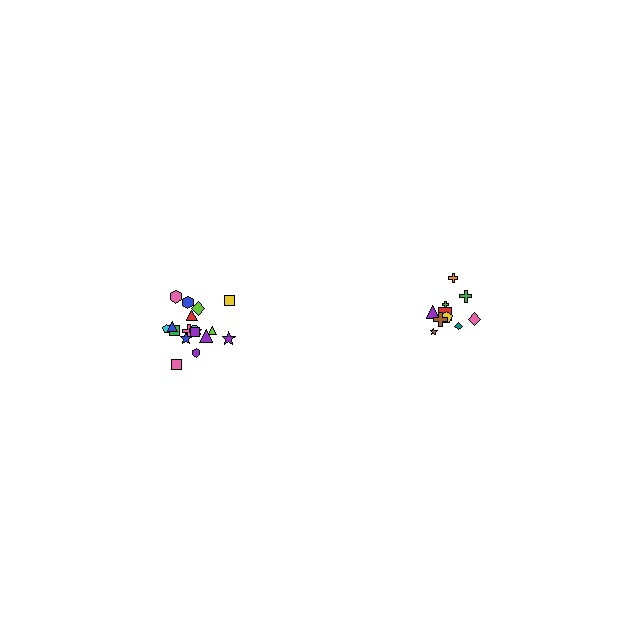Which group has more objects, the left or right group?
The left group.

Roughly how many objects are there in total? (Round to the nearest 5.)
Roughly 30 objects in total.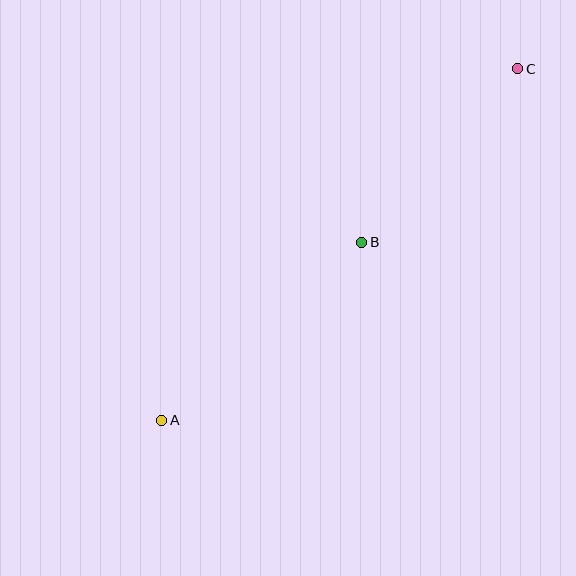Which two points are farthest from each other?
Points A and C are farthest from each other.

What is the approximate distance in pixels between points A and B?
The distance between A and B is approximately 268 pixels.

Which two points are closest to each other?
Points B and C are closest to each other.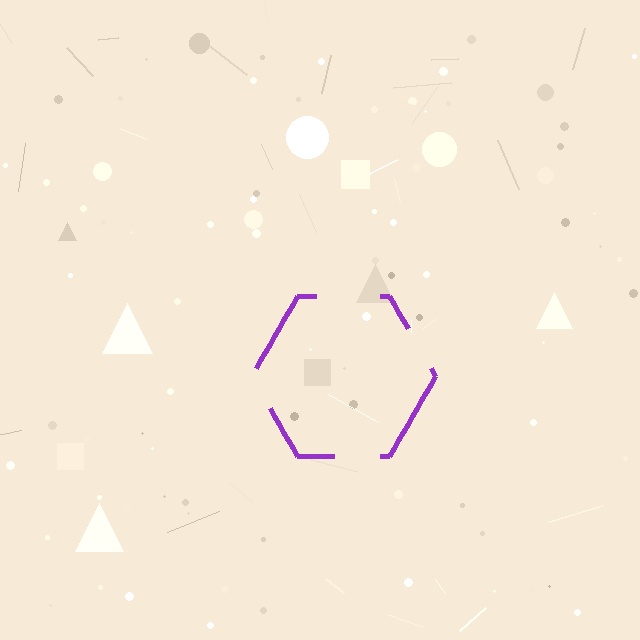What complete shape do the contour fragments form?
The contour fragments form a hexagon.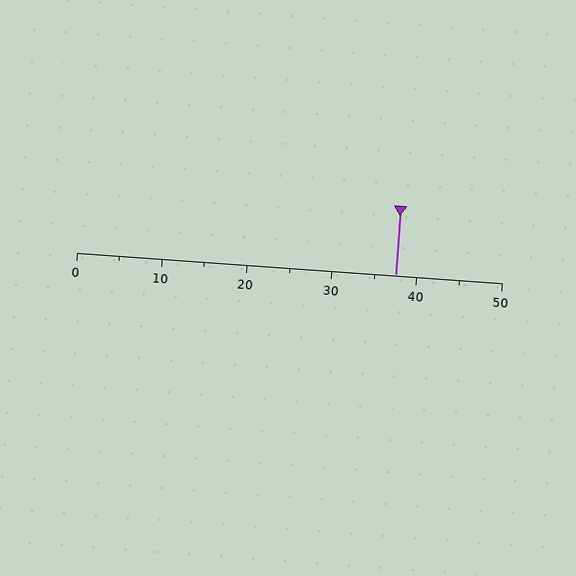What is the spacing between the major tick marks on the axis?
The major ticks are spaced 10 apart.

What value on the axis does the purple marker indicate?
The marker indicates approximately 37.5.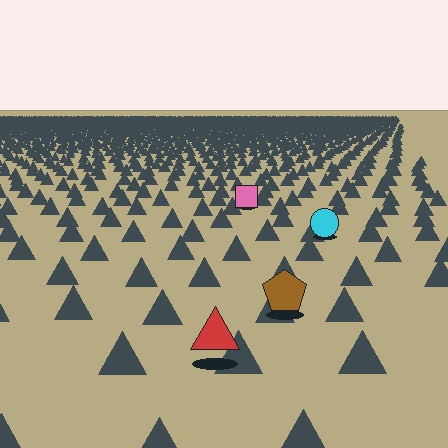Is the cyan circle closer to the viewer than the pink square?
Yes. The cyan circle is closer — you can tell from the texture gradient: the ground texture is coarser near it.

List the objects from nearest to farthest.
From nearest to farthest: the red triangle, the brown pentagon, the cyan circle, the pink square.